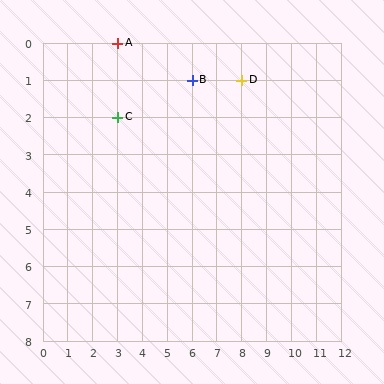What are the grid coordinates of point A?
Point A is at grid coordinates (3, 0).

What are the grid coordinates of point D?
Point D is at grid coordinates (8, 1).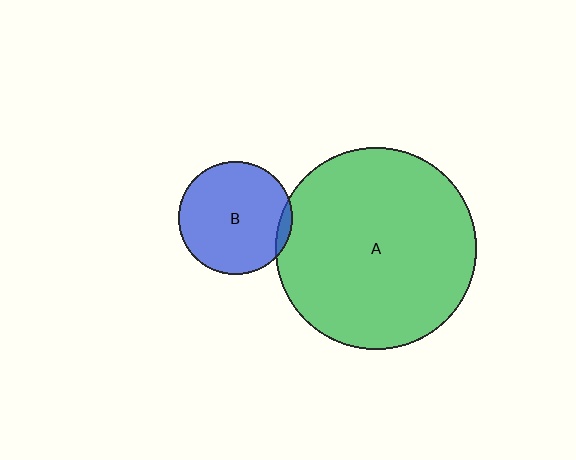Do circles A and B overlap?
Yes.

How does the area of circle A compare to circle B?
Approximately 3.2 times.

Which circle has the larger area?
Circle A (green).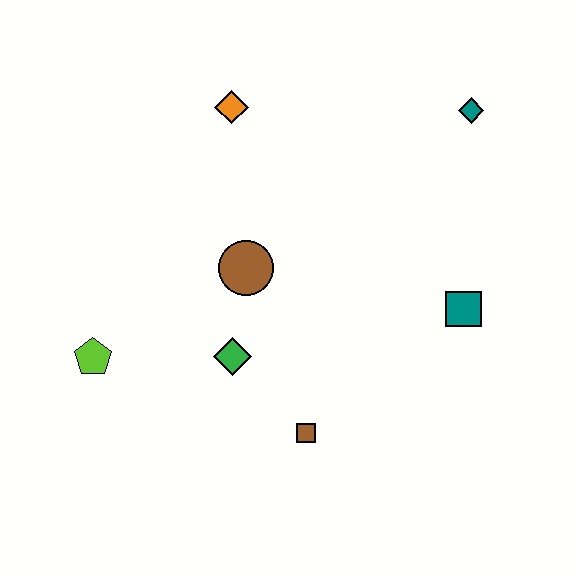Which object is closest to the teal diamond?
The teal square is closest to the teal diamond.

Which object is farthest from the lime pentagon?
The teal diamond is farthest from the lime pentagon.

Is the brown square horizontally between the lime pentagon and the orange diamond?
No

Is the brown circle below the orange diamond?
Yes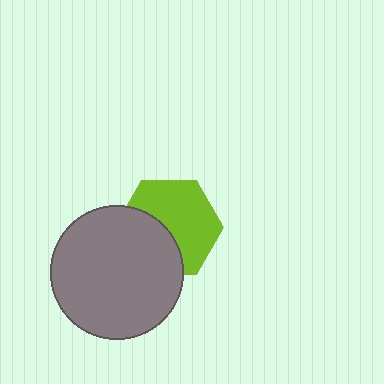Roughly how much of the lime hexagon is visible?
About half of it is visible (roughly 60%).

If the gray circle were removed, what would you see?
You would see the complete lime hexagon.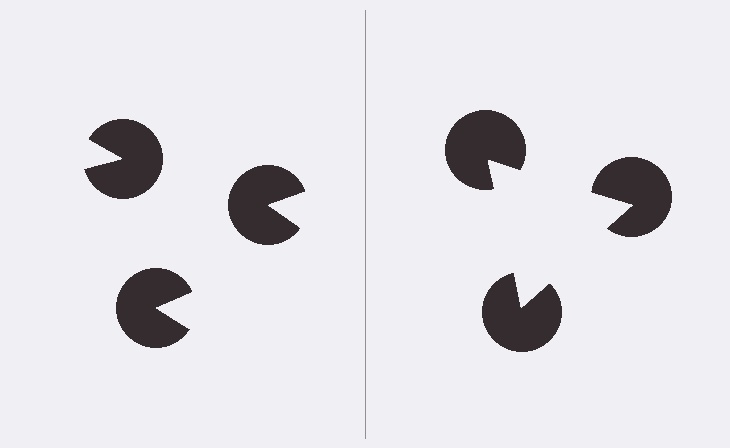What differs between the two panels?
The pac-man discs are positioned identically on both sides; only the wedge orientations differ. On the right they align to a triangle; on the left they are misaligned.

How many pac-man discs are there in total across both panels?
6 — 3 on each side.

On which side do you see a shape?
An illusory triangle appears on the right side. On the left side the wedge cuts are rotated, so no coherent shape forms.